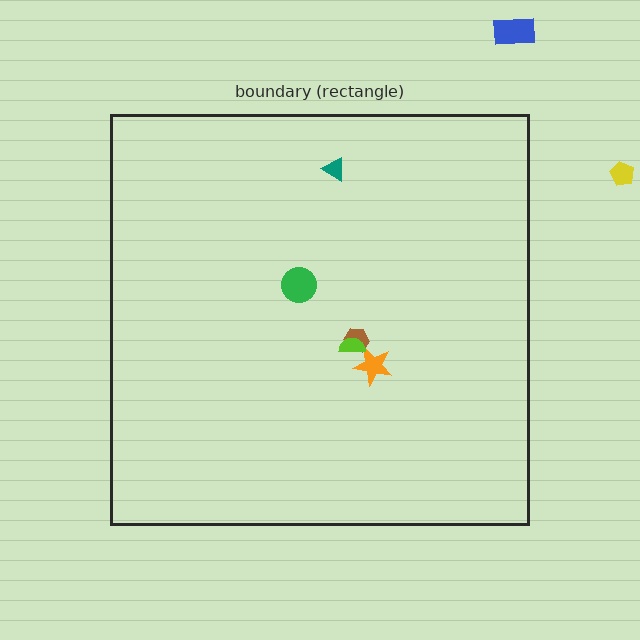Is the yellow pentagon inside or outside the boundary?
Outside.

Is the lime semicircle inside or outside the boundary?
Inside.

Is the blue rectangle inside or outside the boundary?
Outside.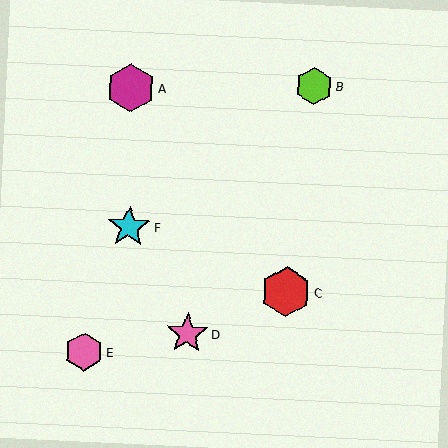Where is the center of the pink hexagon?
The center of the pink hexagon is at (84, 352).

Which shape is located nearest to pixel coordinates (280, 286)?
The red hexagon (labeled C) at (286, 292) is nearest to that location.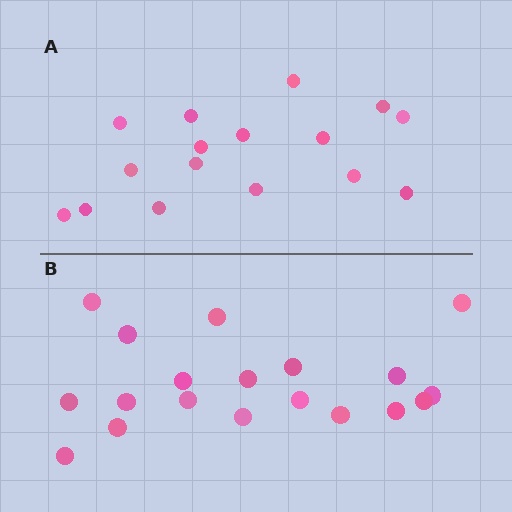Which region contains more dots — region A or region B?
Region B (the bottom region) has more dots.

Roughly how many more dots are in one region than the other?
Region B has just a few more — roughly 2 or 3 more dots than region A.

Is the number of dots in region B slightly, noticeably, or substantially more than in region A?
Region B has only slightly more — the two regions are fairly close. The ratio is roughly 1.2 to 1.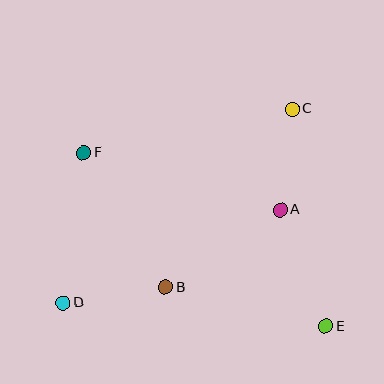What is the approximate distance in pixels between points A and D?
The distance between A and D is approximately 236 pixels.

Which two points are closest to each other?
Points A and C are closest to each other.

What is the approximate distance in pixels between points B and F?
The distance between B and F is approximately 157 pixels.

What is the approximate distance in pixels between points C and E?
The distance between C and E is approximately 220 pixels.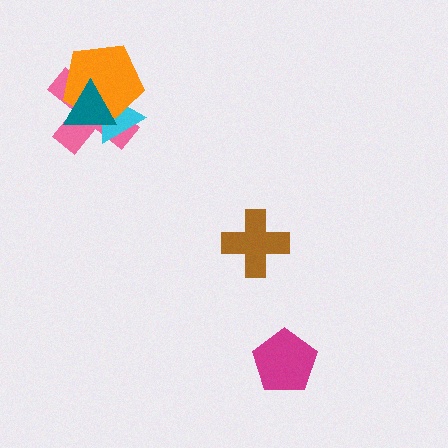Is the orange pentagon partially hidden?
Yes, it is partially covered by another shape.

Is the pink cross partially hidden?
Yes, it is partially covered by another shape.